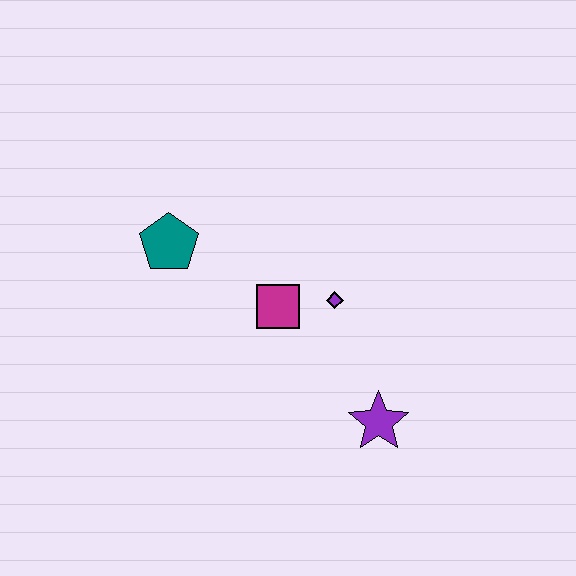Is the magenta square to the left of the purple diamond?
Yes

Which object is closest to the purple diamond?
The magenta square is closest to the purple diamond.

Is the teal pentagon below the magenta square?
No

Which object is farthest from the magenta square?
The purple star is farthest from the magenta square.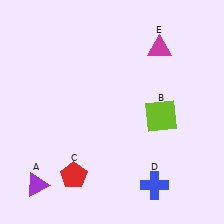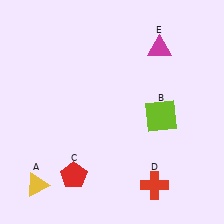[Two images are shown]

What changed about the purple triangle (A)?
In Image 1, A is purple. In Image 2, it changed to yellow.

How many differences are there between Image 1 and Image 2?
There are 2 differences between the two images.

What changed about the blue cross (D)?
In Image 1, D is blue. In Image 2, it changed to red.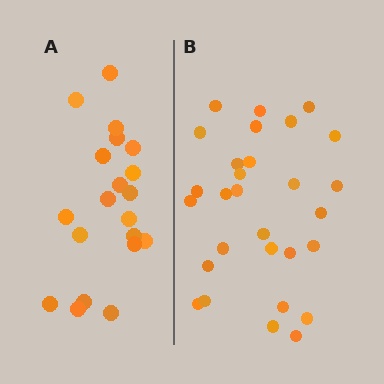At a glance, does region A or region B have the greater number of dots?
Region B (the right region) has more dots.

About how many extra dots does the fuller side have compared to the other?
Region B has roughly 8 or so more dots than region A.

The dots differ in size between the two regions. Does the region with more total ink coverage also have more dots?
No. Region A has more total ink coverage because its dots are larger, but region B actually contains more individual dots. Total area can be misleading — the number of items is what matters here.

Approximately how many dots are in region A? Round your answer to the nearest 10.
About 20 dots.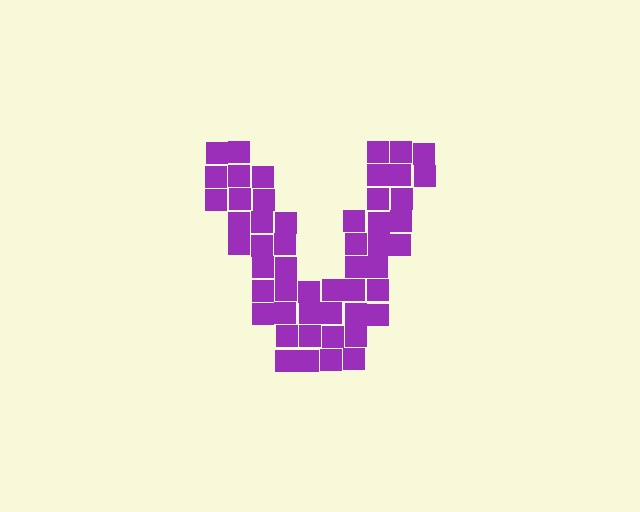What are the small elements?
The small elements are squares.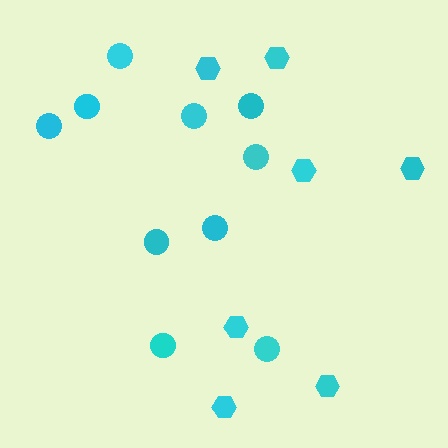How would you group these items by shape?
There are 2 groups: one group of circles (10) and one group of hexagons (7).